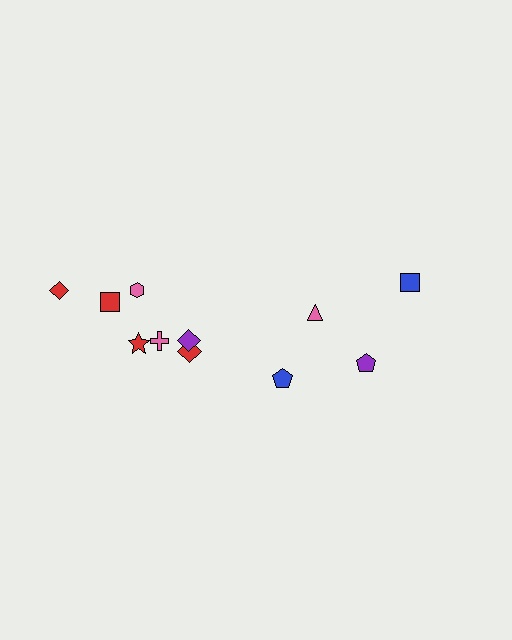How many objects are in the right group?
There are 4 objects.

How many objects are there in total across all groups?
There are 11 objects.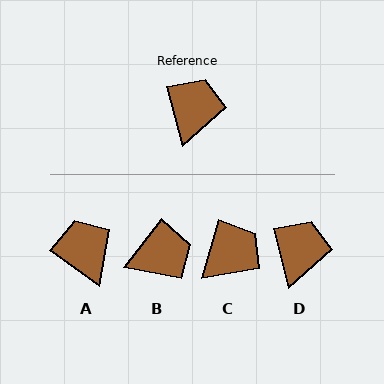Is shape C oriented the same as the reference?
No, it is off by about 31 degrees.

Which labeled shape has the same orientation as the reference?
D.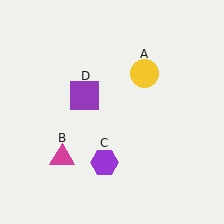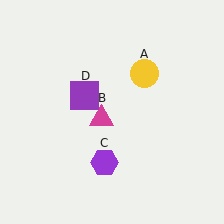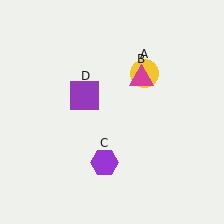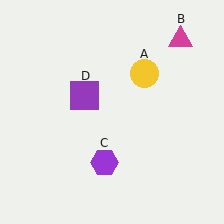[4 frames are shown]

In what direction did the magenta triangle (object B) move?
The magenta triangle (object B) moved up and to the right.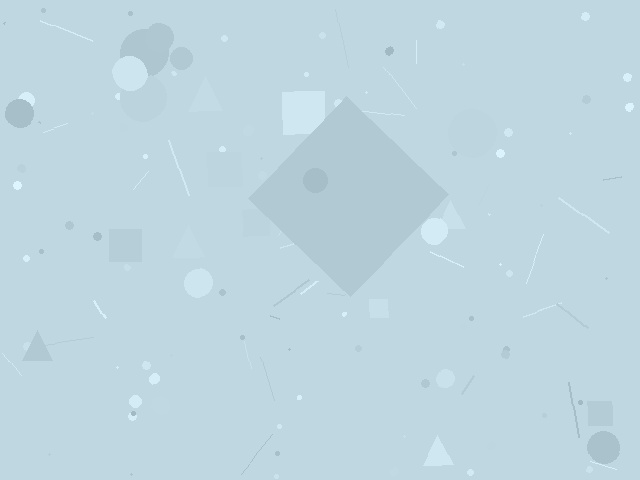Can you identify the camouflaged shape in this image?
The camouflaged shape is a diamond.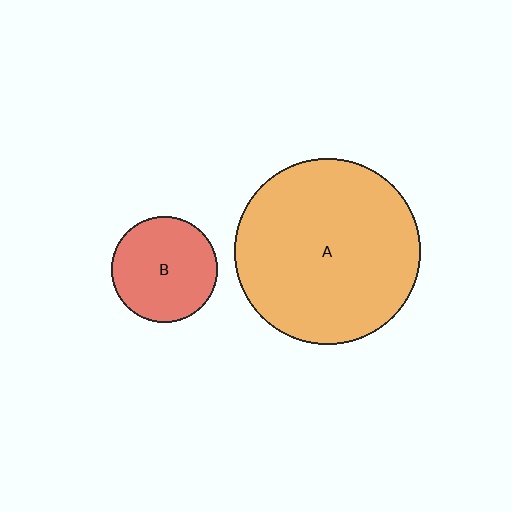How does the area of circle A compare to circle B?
Approximately 3.1 times.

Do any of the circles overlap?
No, none of the circles overlap.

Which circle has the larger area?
Circle A (orange).